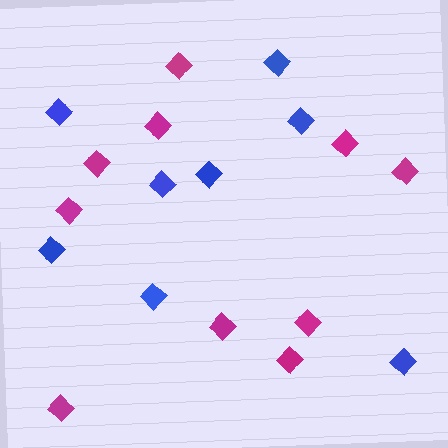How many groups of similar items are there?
There are 2 groups: one group of blue diamonds (8) and one group of magenta diamonds (10).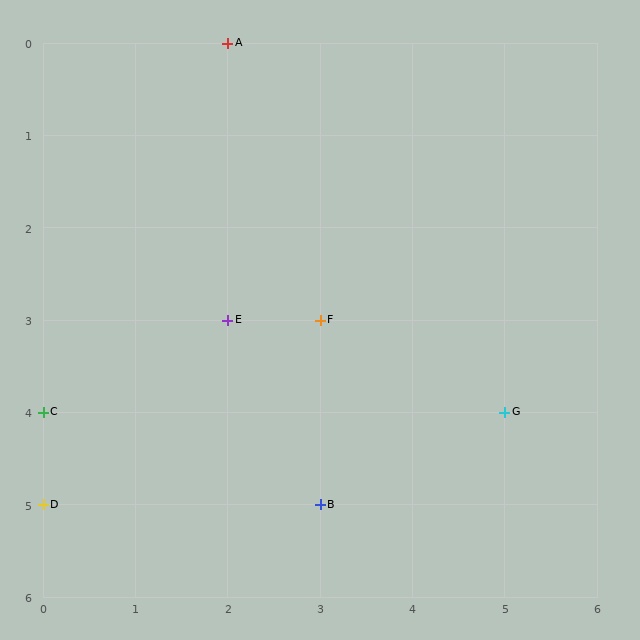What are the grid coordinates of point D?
Point D is at grid coordinates (0, 5).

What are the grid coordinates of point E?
Point E is at grid coordinates (2, 3).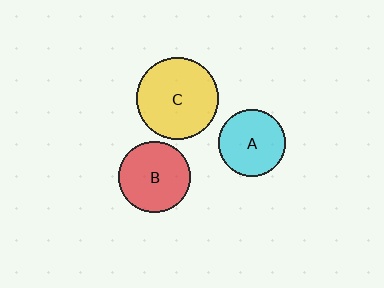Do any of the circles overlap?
No, none of the circles overlap.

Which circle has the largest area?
Circle C (yellow).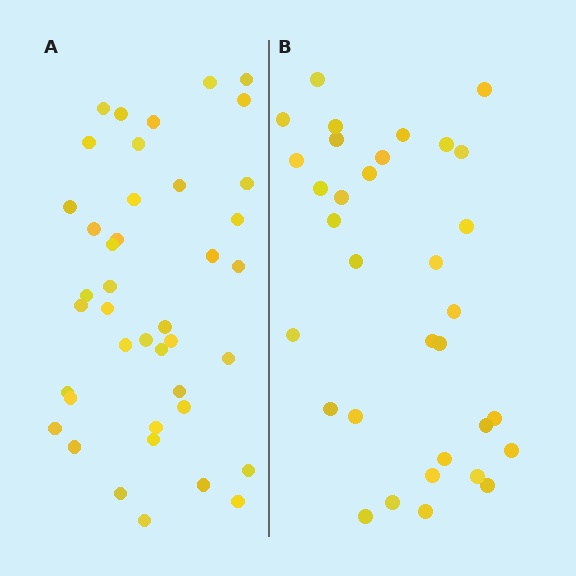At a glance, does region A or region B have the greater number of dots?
Region A (the left region) has more dots.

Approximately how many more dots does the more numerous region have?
Region A has roughly 8 or so more dots than region B.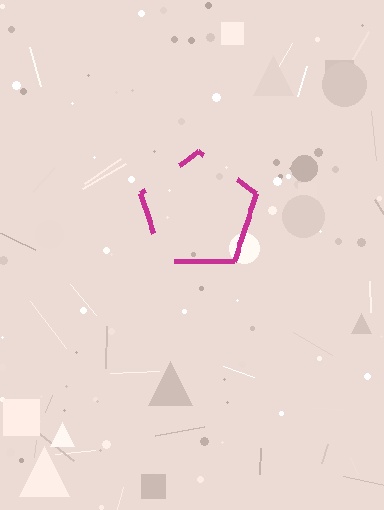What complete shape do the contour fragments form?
The contour fragments form a pentagon.